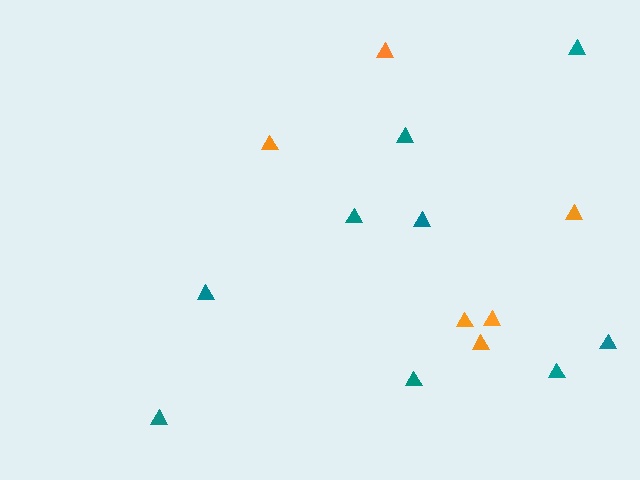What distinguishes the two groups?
There are 2 groups: one group of teal triangles (9) and one group of orange triangles (6).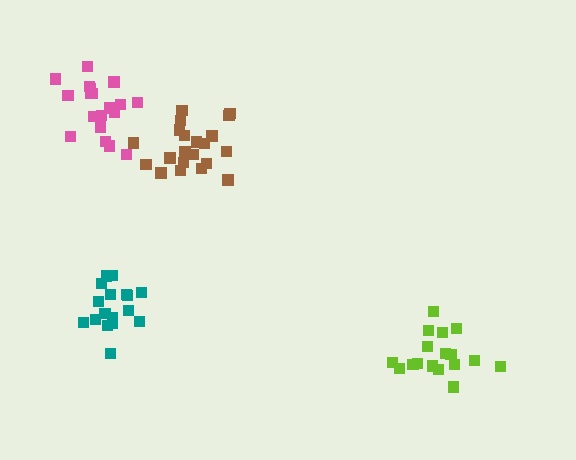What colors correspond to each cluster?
The clusters are colored: lime, teal, brown, pink.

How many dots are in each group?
Group 1: 17 dots, Group 2: 17 dots, Group 3: 21 dots, Group 4: 19 dots (74 total).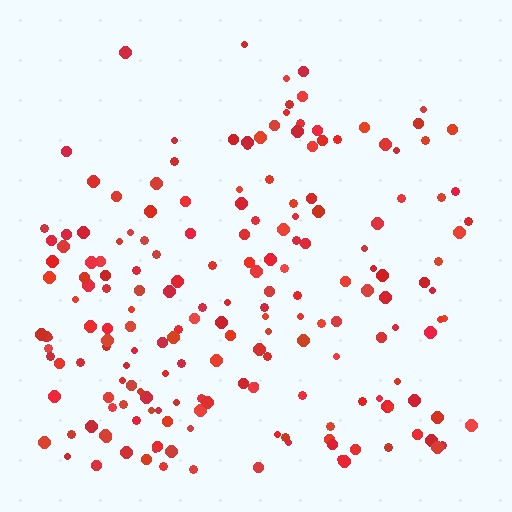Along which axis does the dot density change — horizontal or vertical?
Vertical.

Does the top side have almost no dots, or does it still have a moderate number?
Still a moderate number, just noticeably fewer than the bottom.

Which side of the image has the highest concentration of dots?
The bottom.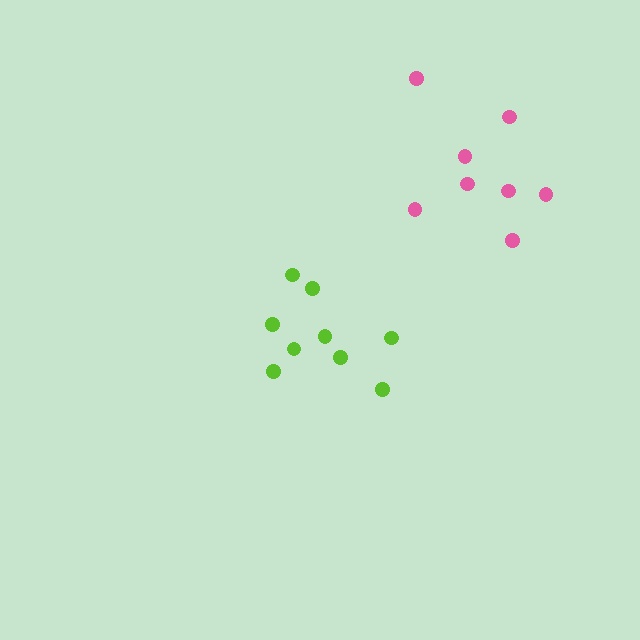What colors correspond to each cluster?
The clusters are colored: lime, pink.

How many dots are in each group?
Group 1: 9 dots, Group 2: 8 dots (17 total).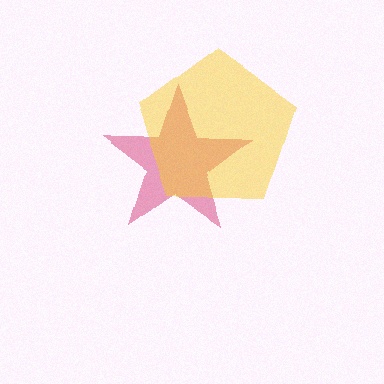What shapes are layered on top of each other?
The layered shapes are: a pink star, a yellow pentagon.